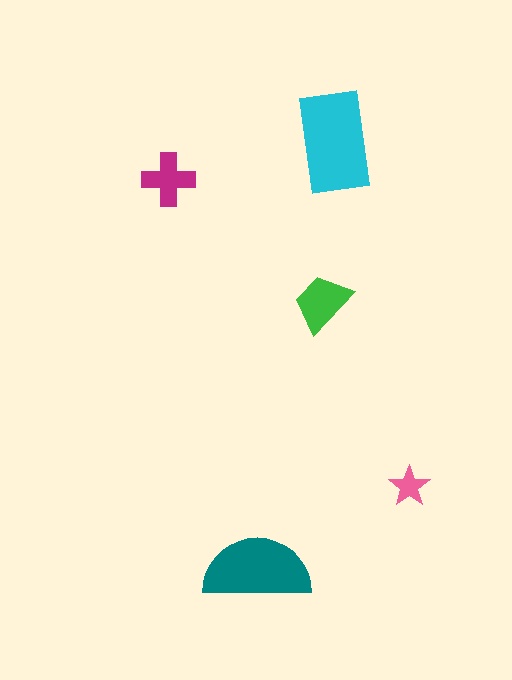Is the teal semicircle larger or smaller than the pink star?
Larger.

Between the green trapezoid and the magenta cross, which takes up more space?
The green trapezoid.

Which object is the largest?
The cyan rectangle.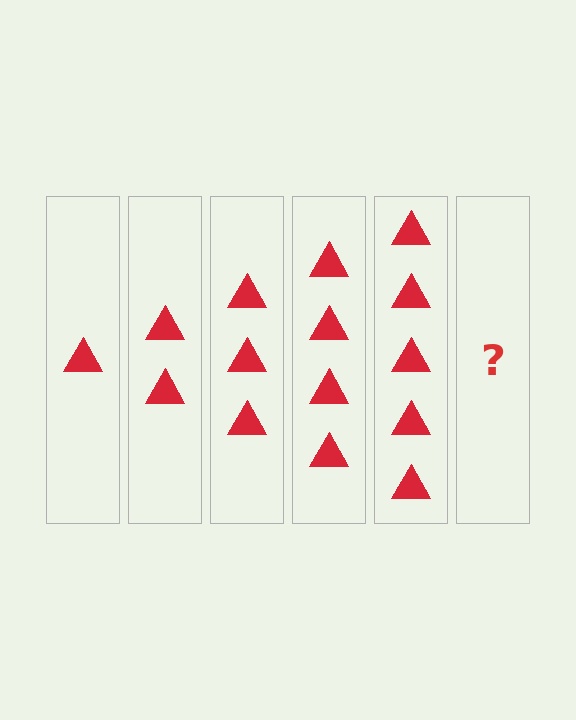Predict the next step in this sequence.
The next step is 6 triangles.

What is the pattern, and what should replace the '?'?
The pattern is that each step adds one more triangle. The '?' should be 6 triangles.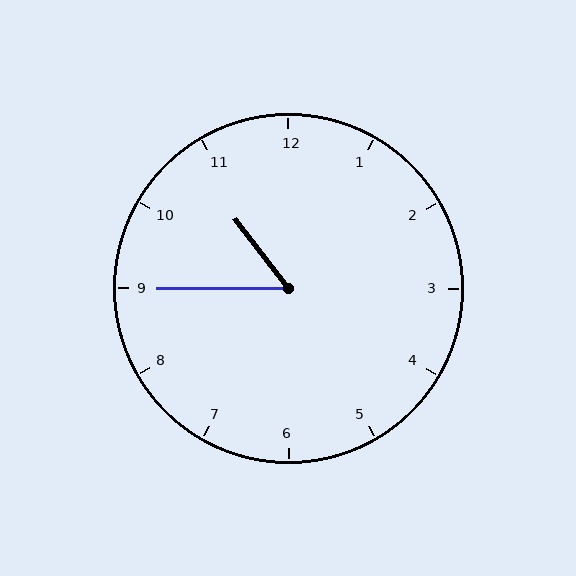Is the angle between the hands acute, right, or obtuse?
It is acute.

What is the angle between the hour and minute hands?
Approximately 52 degrees.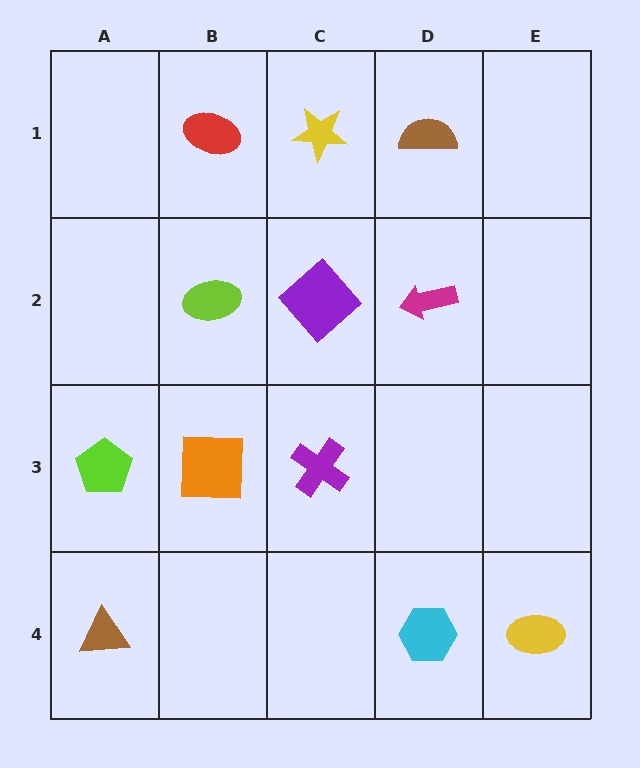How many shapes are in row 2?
3 shapes.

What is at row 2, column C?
A purple diamond.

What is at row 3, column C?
A purple cross.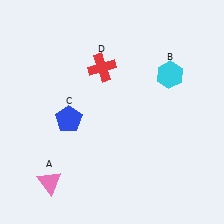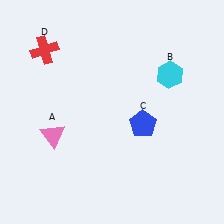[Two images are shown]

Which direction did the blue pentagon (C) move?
The blue pentagon (C) moved right.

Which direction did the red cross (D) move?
The red cross (D) moved left.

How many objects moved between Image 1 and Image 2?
3 objects moved between the two images.